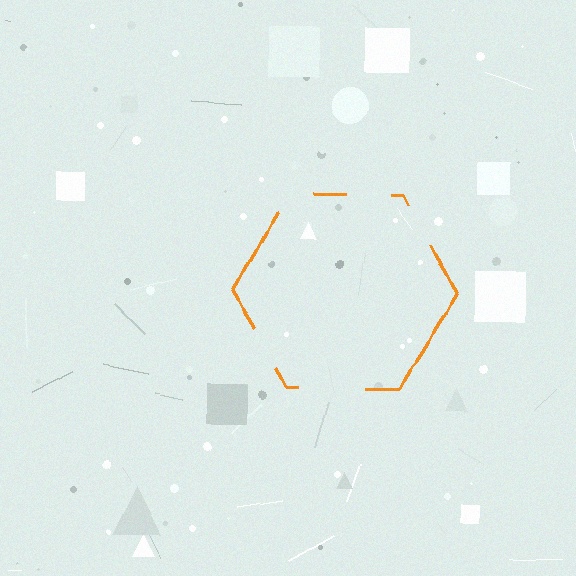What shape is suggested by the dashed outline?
The dashed outline suggests a hexagon.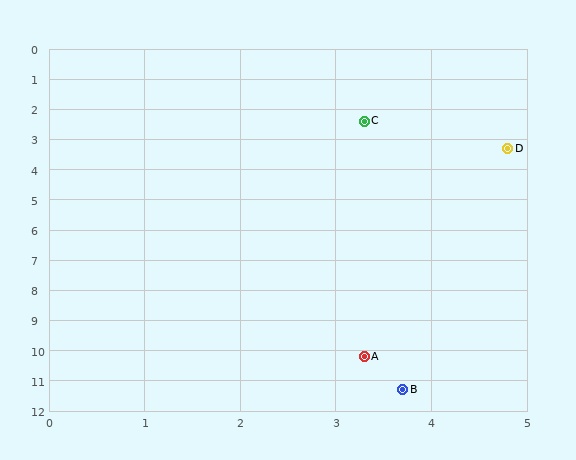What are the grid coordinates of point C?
Point C is at approximately (3.3, 2.4).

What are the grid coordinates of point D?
Point D is at approximately (4.8, 3.3).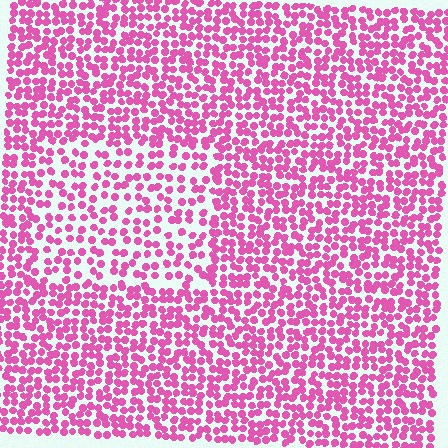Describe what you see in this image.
The image contains small pink elements arranged at two different densities. A rectangle-shaped region is visible where the elements are less densely packed than the surrounding area.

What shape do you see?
I see a rectangle.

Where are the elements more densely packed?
The elements are more densely packed outside the rectangle boundary.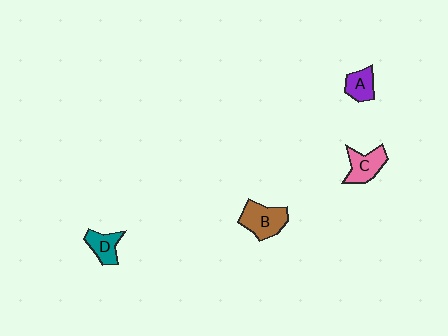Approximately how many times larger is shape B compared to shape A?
Approximately 1.6 times.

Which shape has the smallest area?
Shape A (purple).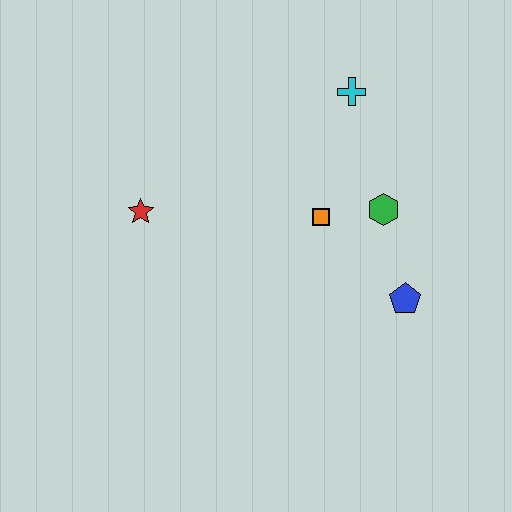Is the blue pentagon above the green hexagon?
No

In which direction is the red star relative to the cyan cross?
The red star is to the left of the cyan cross.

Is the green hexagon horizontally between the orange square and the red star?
No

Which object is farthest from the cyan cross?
The red star is farthest from the cyan cross.